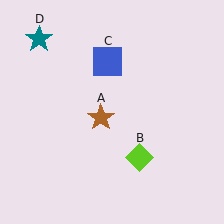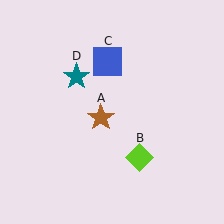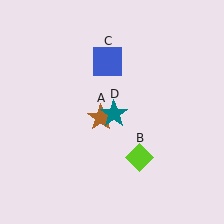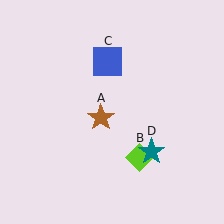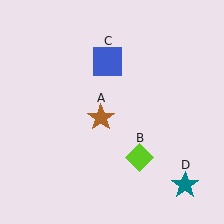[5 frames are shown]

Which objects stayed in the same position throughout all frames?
Brown star (object A) and lime diamond (object B) and blue square (object C) remained stationary.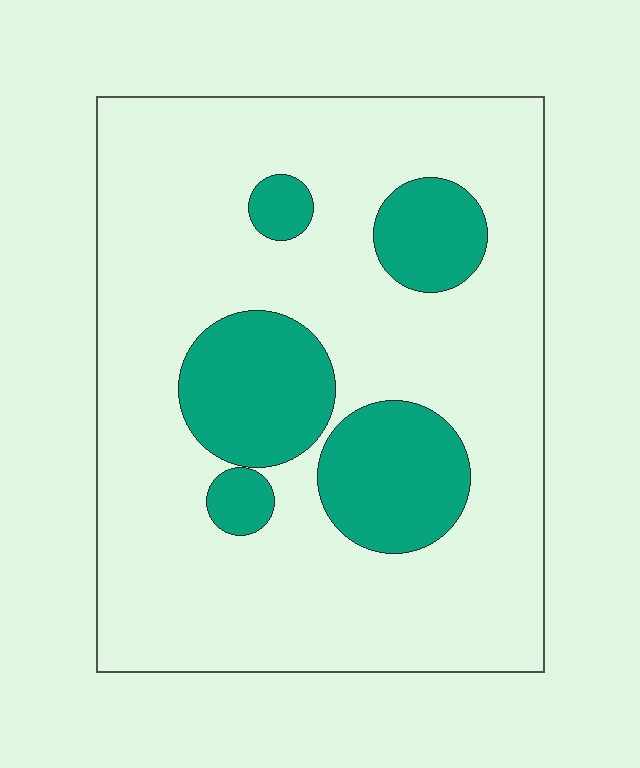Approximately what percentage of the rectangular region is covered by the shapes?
Approximately 20%.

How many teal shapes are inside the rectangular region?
5.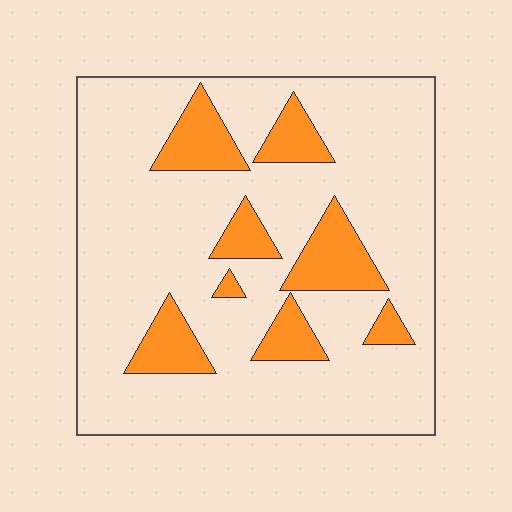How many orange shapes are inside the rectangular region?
8.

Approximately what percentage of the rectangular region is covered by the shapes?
Approximately 20%.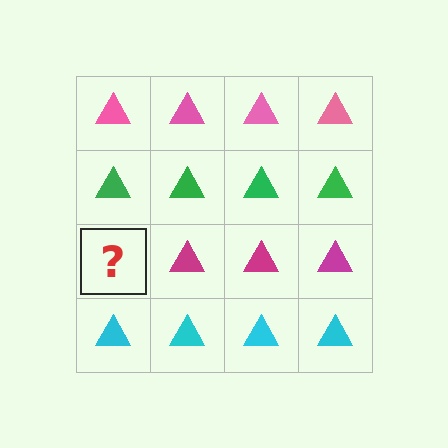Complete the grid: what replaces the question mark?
The question mark should be replaced with a magenta triangle.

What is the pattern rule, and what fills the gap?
The rule is that each row has a consistent color. The gap should be filled with a magenta triangle.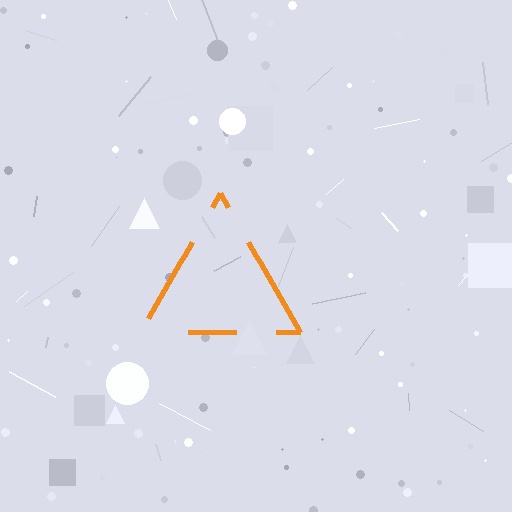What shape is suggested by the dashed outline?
The dashed outline suggests a triangle.